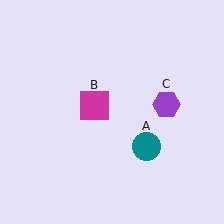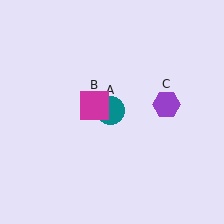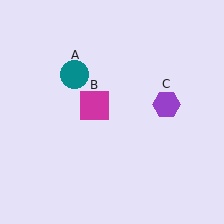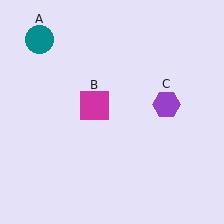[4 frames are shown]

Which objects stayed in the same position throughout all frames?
Magenta square (object B) and purple hexagon (object C) remained stationary.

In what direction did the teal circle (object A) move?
The teal circle (object A) moved up and to the left.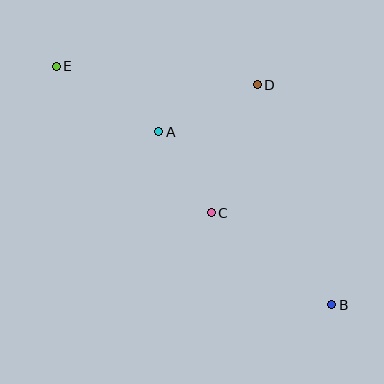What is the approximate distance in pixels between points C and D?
The distance between C and D is approximately 136 pixels.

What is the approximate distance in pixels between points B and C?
The distance between B and C is approximately 151 pixels.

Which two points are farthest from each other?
Points B and E are farthest from each other.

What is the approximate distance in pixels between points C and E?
The distance between C and E is approximately 213 pixels.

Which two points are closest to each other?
Points A and C are closest to each other.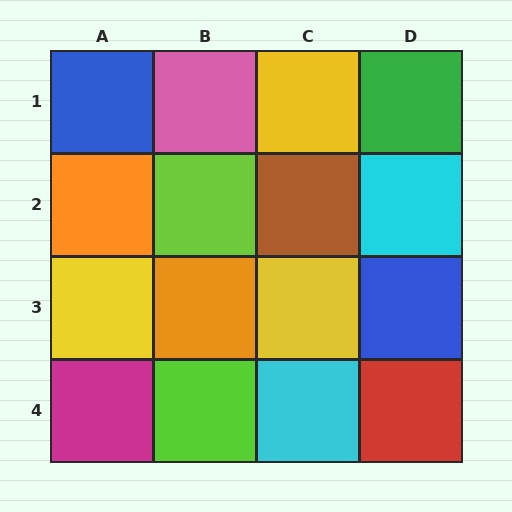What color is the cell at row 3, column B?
Orange.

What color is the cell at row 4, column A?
Magenta.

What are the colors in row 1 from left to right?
Blue, pink, yellow, green.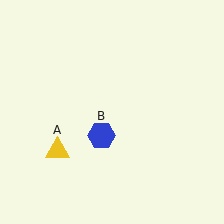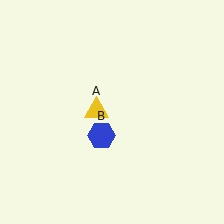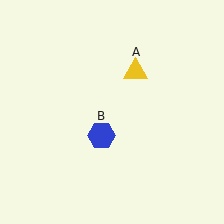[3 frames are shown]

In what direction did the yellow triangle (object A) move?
The yellow triangle (object A) moved up and to the right.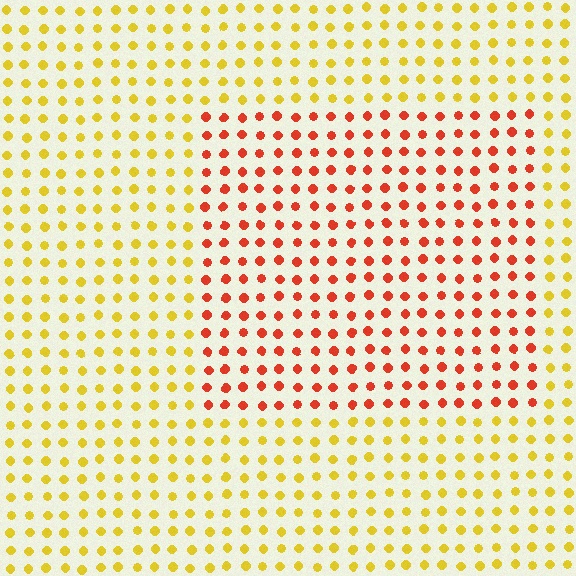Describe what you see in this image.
The image is filled with small yellow elements in a uniform arrangement. A rectangle-shaped region is visible where the elements are tinted to a slightly different hue, forming a subtle color boundary.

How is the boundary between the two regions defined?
The boundary is defined purely by a slight shift in hue (about 47 degrees). Spacing, size, and orientation are identical on both sides.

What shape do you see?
I see a rectangle.